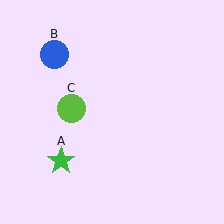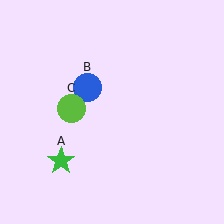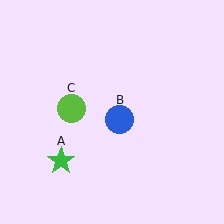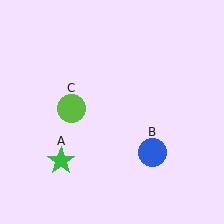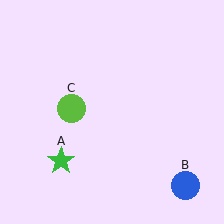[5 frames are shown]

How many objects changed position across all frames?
1 object changed position: blue circle (object B).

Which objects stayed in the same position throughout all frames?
Green star (object A) and lime circle (object C) remained stationary.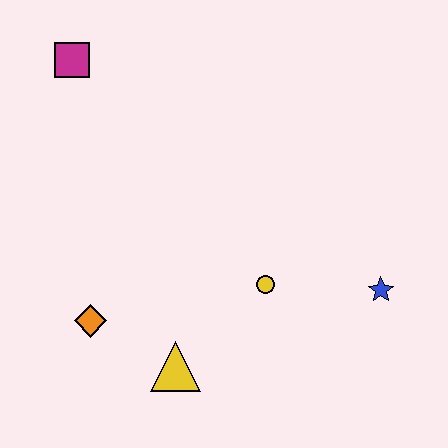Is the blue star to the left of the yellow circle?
No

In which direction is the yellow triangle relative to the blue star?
The yellow triangle is to the left of the blue star.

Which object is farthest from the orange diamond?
The blue star is farthest from the orange diamond.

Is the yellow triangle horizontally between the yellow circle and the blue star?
No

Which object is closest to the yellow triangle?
The orange diamond is closest to the yellow triangle.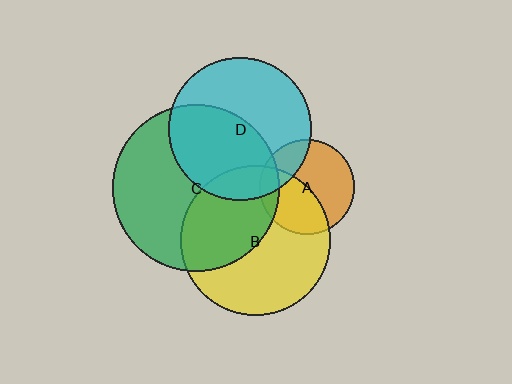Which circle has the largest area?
Circle C (green).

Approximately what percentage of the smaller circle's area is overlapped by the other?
Approximately 15%.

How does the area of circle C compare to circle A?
Approximately 3.1 times.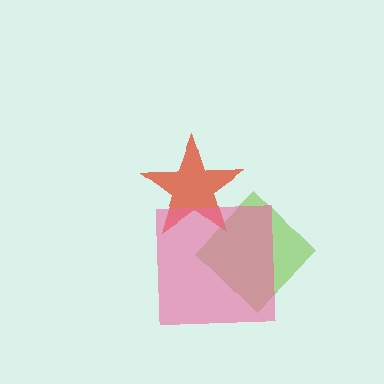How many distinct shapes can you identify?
There are 3 distinct shapes: a red star, a lime diamond, a pink square.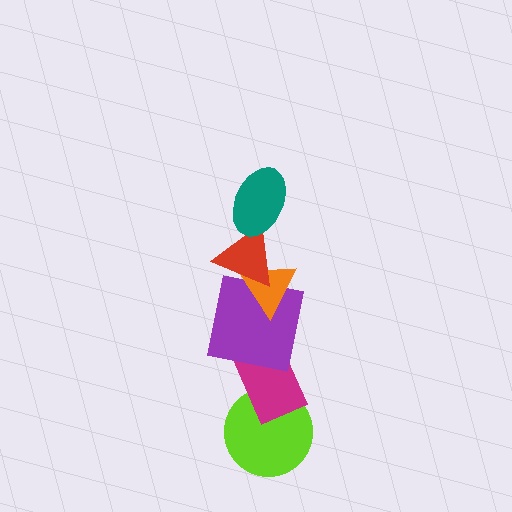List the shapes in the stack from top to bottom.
From top to bottom: the teal ellipse, the red triangle, the orange triangle, the purple square, the magenta rectangle, the lime circle.